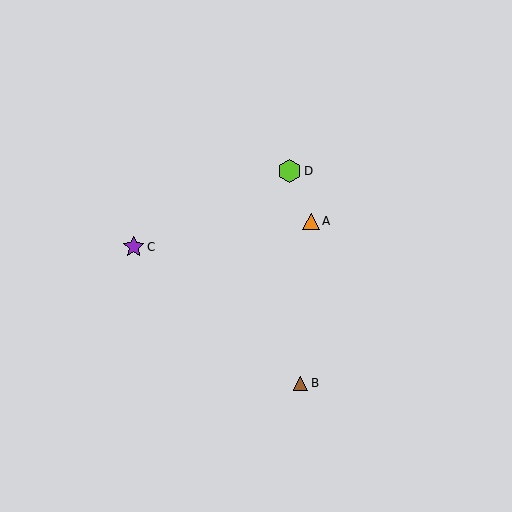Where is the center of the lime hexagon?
The center of the lime hexagon is at (289, 171).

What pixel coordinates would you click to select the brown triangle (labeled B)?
Click at (301, 383) to select the brown triangle B.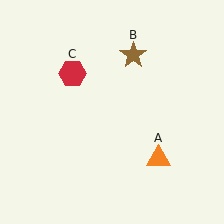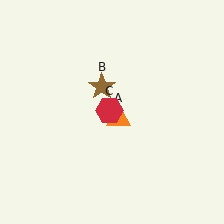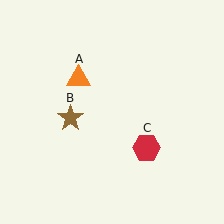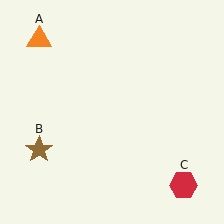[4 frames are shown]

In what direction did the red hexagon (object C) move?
The red hexagon (object C) moved down and to the right.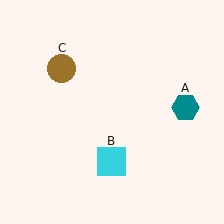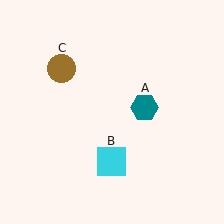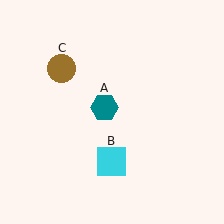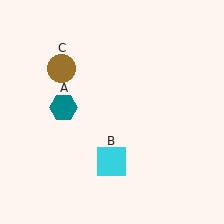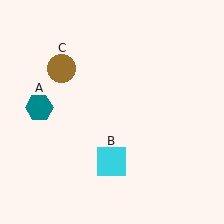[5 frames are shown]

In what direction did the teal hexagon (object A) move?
The teal hexagon (object A) moved left.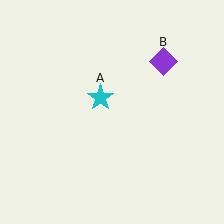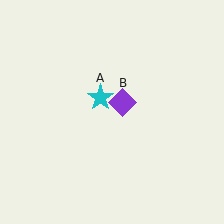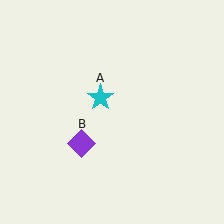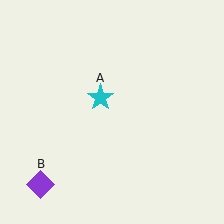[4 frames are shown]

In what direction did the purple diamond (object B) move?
The purple diamond (object B) moved down and to the left.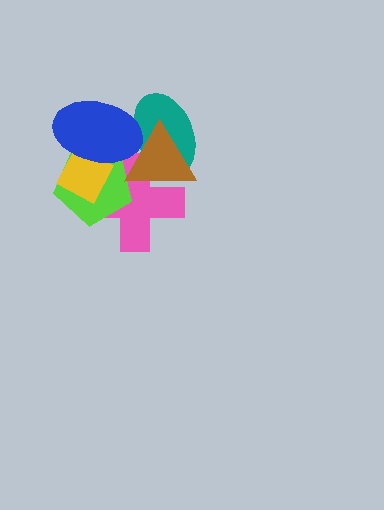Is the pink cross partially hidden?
Yes, it is partially covered by another shape.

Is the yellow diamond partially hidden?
Yes, it is partially covered by another shape.